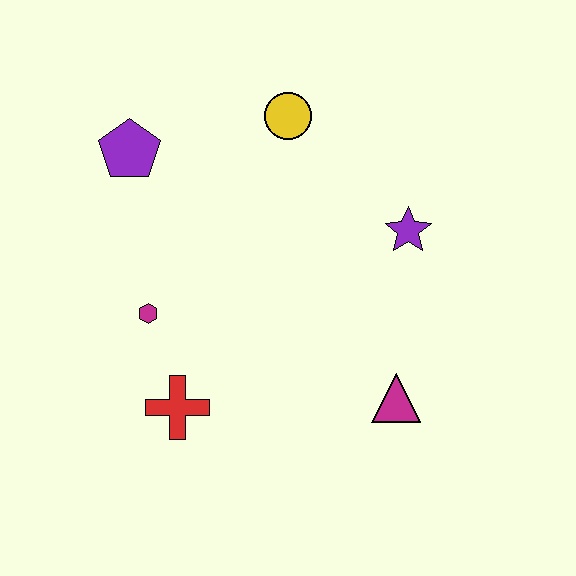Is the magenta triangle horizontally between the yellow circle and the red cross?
No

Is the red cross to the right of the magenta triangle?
No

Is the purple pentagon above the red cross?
Yes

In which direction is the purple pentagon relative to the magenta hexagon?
The purple pentagon is above the magenta hexagon.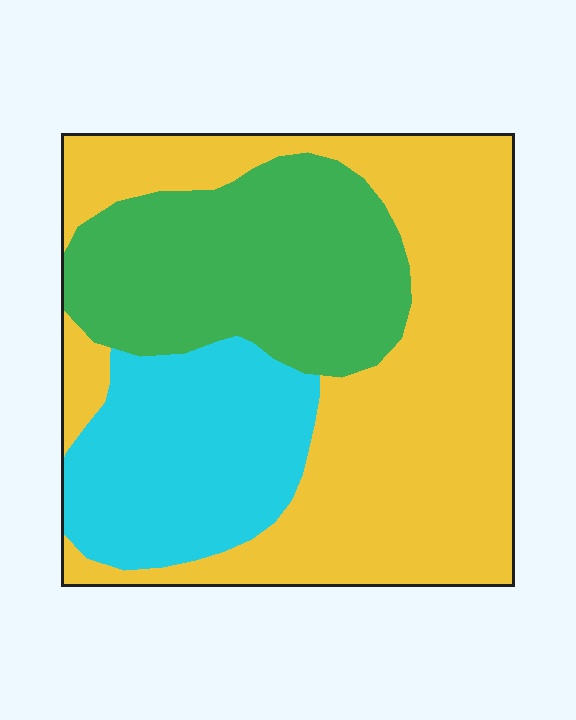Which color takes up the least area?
Cyan, at roughly 20%.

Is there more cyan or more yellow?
Yellow.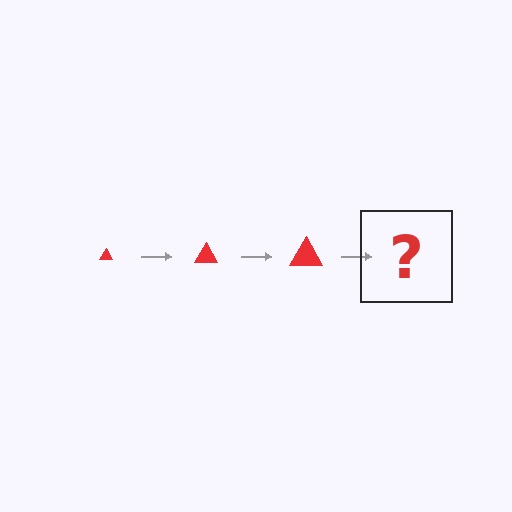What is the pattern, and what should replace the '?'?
The pattern is that the triangle gets progressively larger each step. The '?' should be a red triangle, larger than the previous one.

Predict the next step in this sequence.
The next step is a red triangle, larger than the previous one.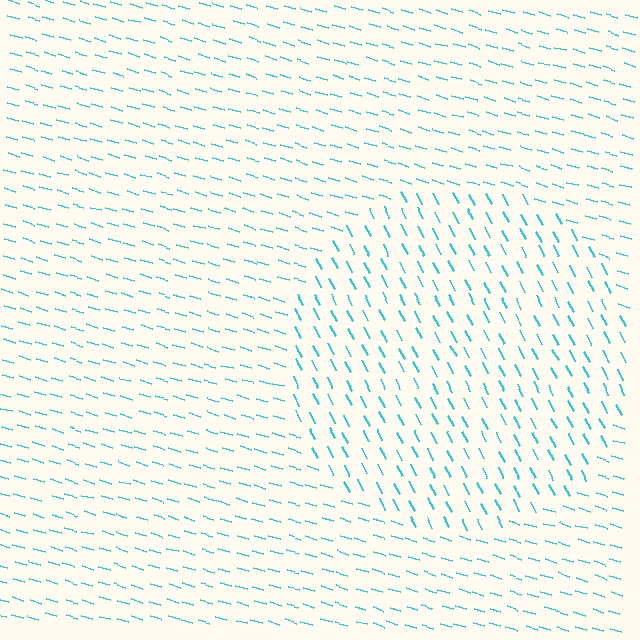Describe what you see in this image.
The image is filled with small cyan line segments. A circle region in the image has lines oriented differently from the surrounding lines, creating a visible texture boundary.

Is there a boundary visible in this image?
Yes, there is a texture boundary formed by a change in line orientation.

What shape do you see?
I see a circle.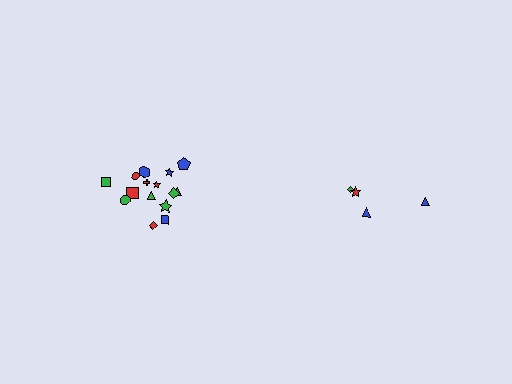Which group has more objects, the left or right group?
The left group.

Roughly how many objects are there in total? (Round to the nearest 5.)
Roughly 20 objects in total.